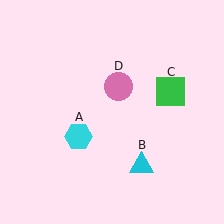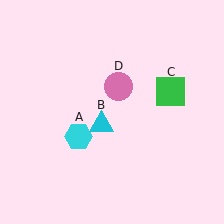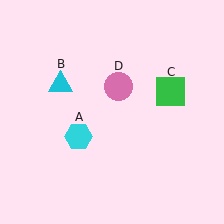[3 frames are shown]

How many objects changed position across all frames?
1 object changed position: cyan triangle (object B).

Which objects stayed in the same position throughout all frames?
Cyan hexagon (object A) and green square (object C) and pink circle (object D) remained stationary.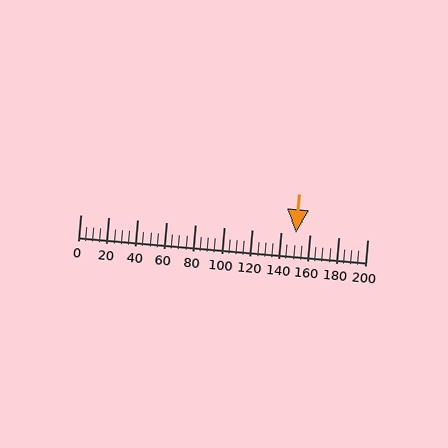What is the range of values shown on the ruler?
The ruler shows values from 0 to 200.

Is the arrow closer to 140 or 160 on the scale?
The arrow is closer to 160.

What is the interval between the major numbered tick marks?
The major tick marks are spaced 20 units apart.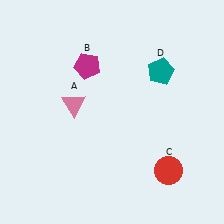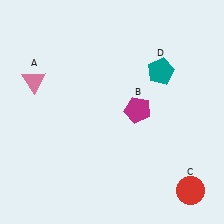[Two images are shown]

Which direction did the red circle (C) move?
The red circle (C) moved right.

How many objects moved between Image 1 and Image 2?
3 objects moved between the two images.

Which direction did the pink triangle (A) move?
The pink triangle (A) moved left.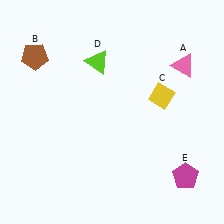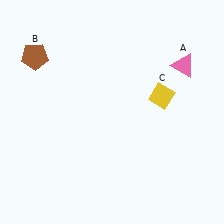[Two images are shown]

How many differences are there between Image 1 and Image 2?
There are 2 differences between the two images.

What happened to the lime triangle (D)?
The lime triangle (D) was removed in Image 2. It was in the top-left area of Image 1.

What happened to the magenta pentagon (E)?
The magenta pentagon (E) was removed in Image 2. It was in the bottom-right area of Image 1.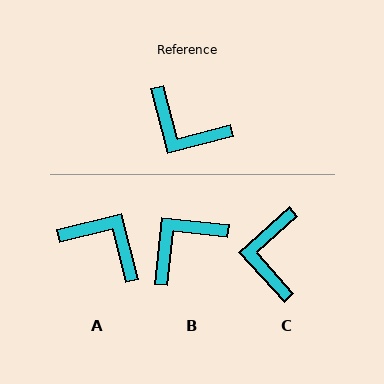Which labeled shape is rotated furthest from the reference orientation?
A, about 179 degrees away.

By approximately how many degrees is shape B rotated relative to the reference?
Approximately 111 degrees clockwise.